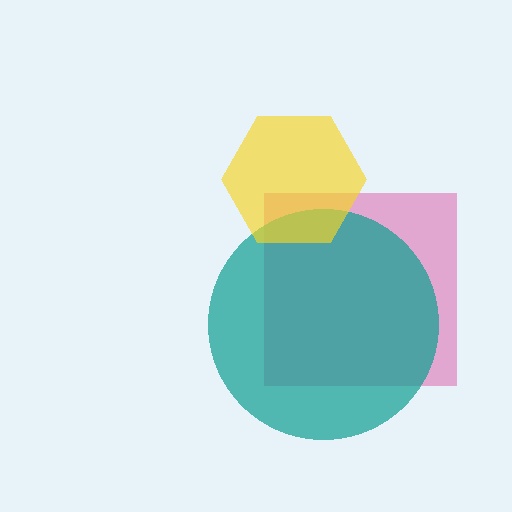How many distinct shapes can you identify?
There are 3 distinct shapes: a magenta square, a teal circle, a yellow hexagon.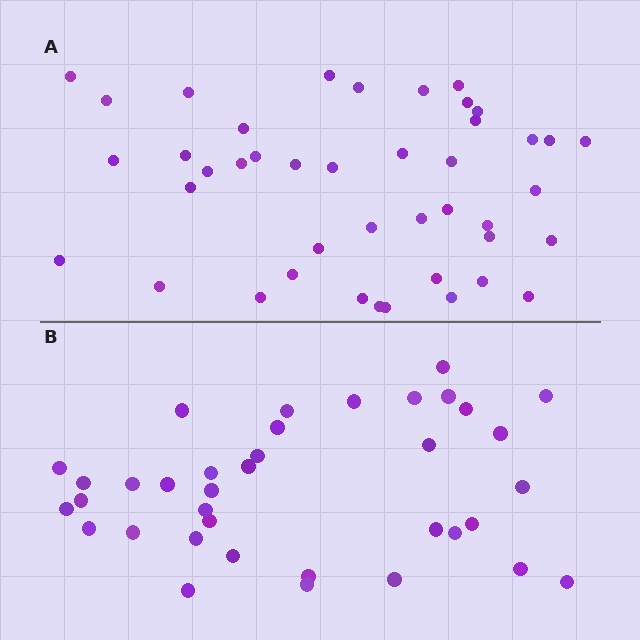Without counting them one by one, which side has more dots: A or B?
Region A (the top region) has more dots.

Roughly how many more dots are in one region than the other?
Region A has about 6 more dots than region B.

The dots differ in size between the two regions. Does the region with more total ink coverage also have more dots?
No. Region B has more total ink coverage because its dots are larger, but region A actually contains more individual dots. Total area can be misleading — the number of items is what matters here.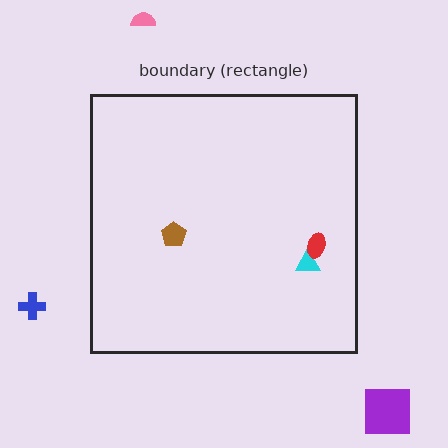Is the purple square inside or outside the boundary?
Outside.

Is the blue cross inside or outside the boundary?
Outside.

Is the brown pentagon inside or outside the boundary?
Inside.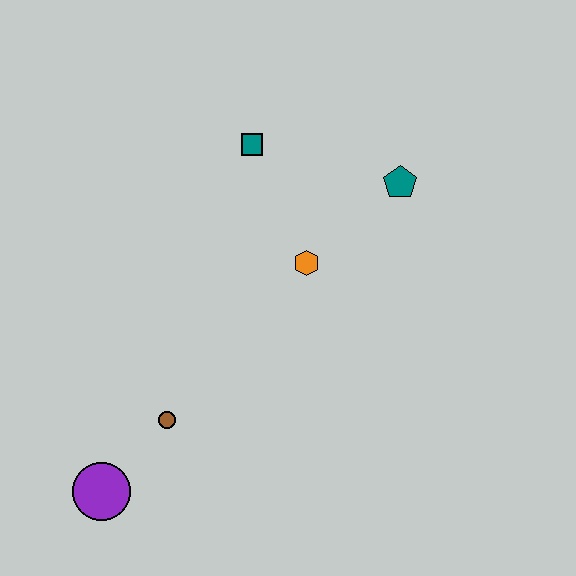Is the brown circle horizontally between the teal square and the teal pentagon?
No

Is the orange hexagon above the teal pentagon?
No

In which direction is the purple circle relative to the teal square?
The purple circle is below the teal square.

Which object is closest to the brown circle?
The purple circle is closest to the brown circle.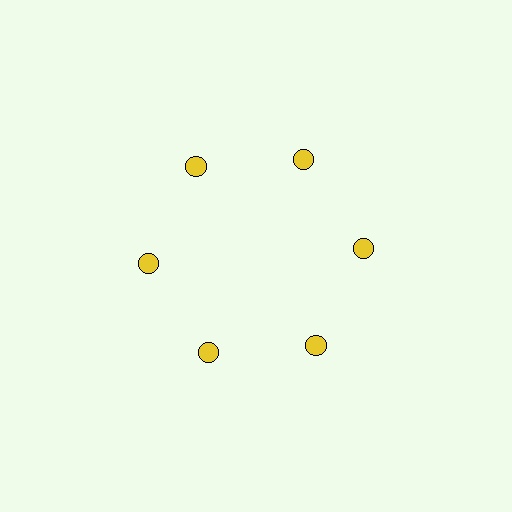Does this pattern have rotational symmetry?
Yes, this pattern has 6-fold rotational symmetry. It looks the same after rotating 60 degrees around the center.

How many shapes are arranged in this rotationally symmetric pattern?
There are 6 shapes, arranged in 6 groups of 1.